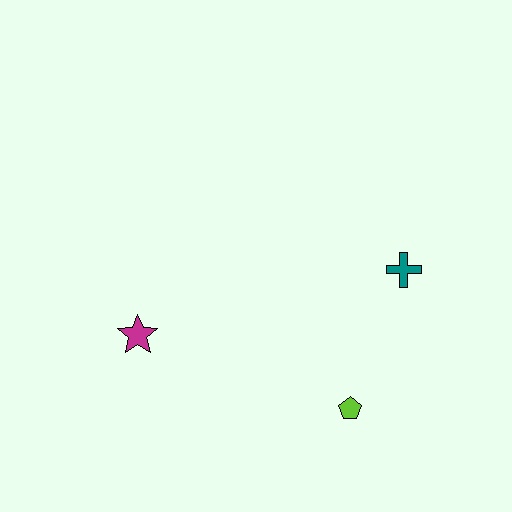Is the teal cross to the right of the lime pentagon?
Yes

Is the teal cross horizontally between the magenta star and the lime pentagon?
No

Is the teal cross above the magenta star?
Yes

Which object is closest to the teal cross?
The lime pentagon is closest to the teal cross.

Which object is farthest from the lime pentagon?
The magenta star is farthest from the lime pentagon.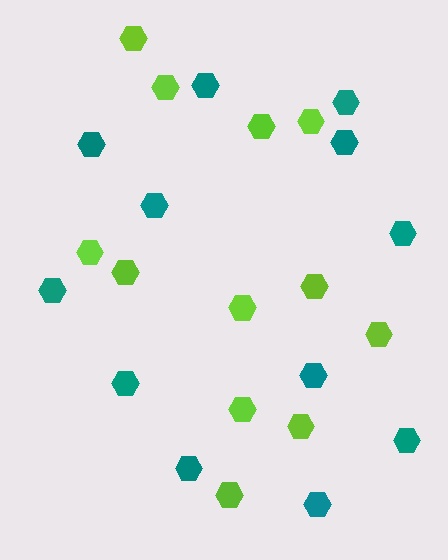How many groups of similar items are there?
There are 2 groups: one group of lime hexagons (12) and one group of teal hexagons (12).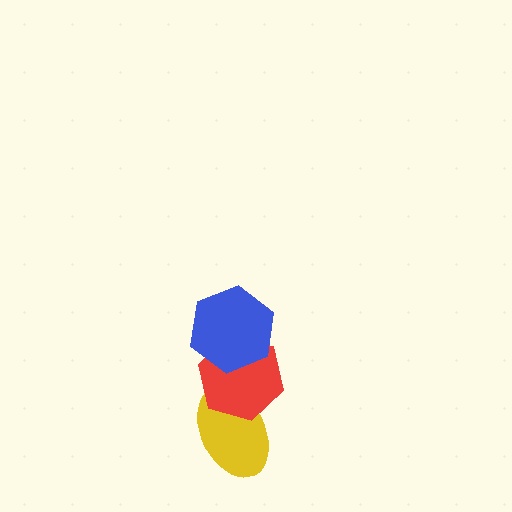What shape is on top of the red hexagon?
The blue hexagon is on top of the red hexagon.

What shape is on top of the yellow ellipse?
The red hexagon is on top of the yellow ellipse.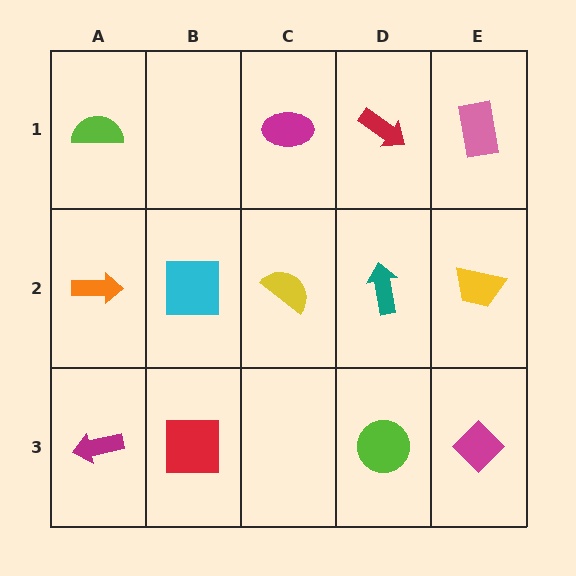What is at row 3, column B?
A red square.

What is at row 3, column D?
A lime circle.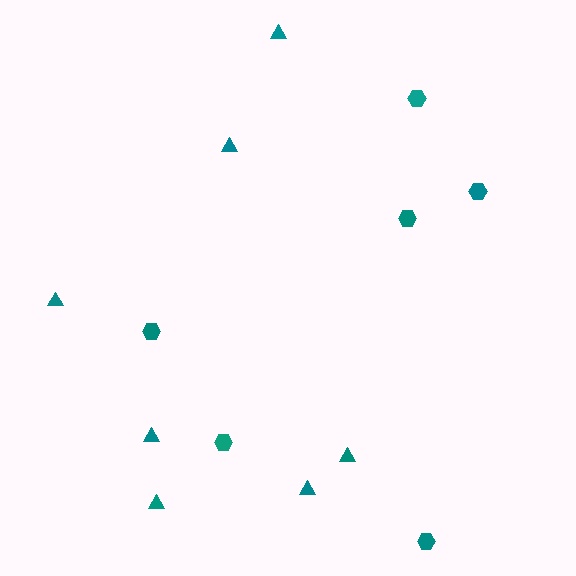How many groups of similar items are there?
There are 2 groups: one group of triangles (7) and one group of hexagons (6).